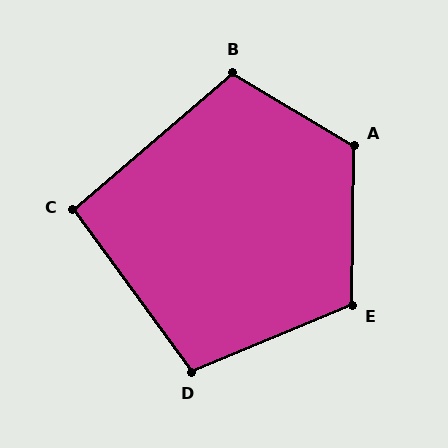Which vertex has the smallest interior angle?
C, at approximately 95 degrees.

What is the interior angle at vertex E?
Approximately 113 degrees (obtuse).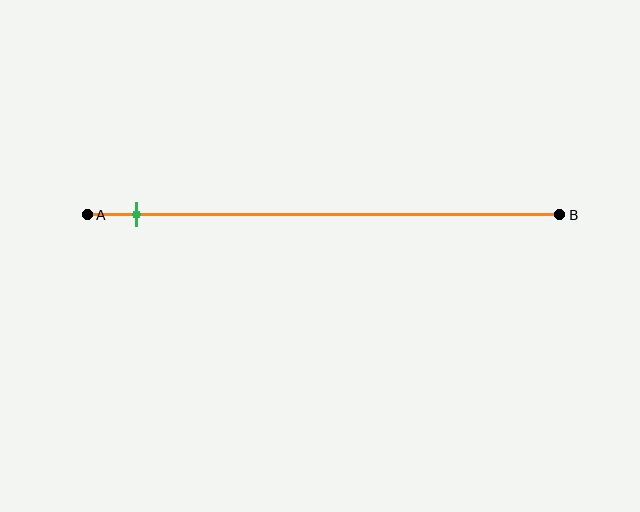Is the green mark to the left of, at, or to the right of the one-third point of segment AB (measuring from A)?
The green mark is to the left of the one-third point of segment AB.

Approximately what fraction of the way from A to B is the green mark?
The green mark is approximately 10% of the way from A to B.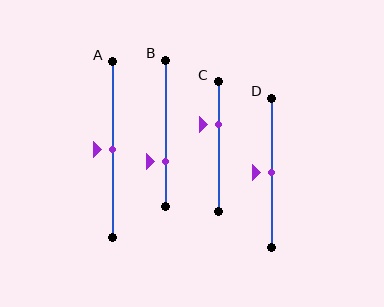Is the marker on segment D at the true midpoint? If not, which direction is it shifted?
Yes, the marker on segment D is at the true midpoint.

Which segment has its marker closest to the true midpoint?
Segment A has its marker closest to the true midpoint.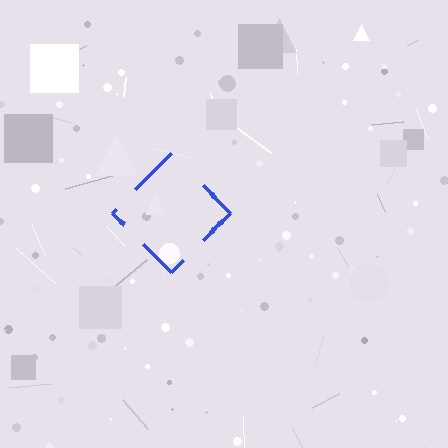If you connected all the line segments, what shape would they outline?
They would outline a diamond.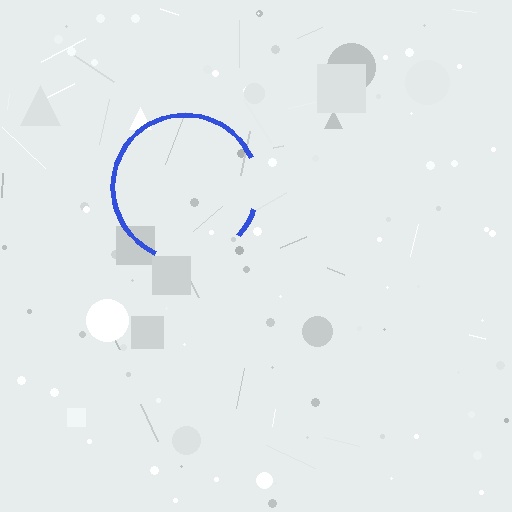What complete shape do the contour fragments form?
The contour fragments form a circle.